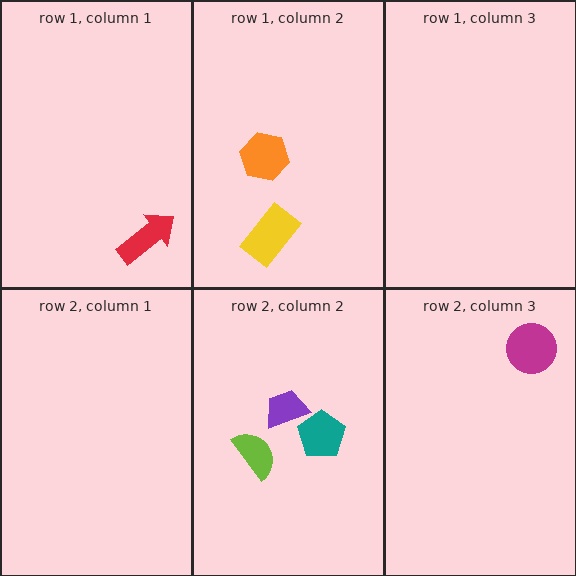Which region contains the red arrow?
The row 1, column 1 region.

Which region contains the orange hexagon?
The row 1, column 2 region.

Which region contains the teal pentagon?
The row 2, column 2 region.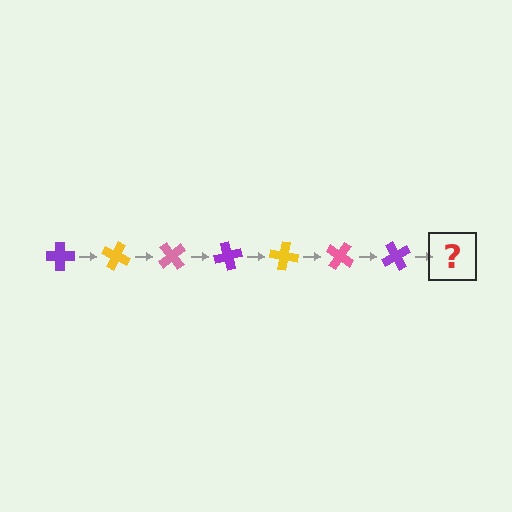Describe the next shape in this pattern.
It should be a yellow cross, rotated 175 degrees from the start.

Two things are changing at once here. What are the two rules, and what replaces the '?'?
The two rules are that it rotates 25 degrees each step and the color cycles through purple, yellow, and pink. The '?' should be a yellow cross, rotated 175 degrees from the start.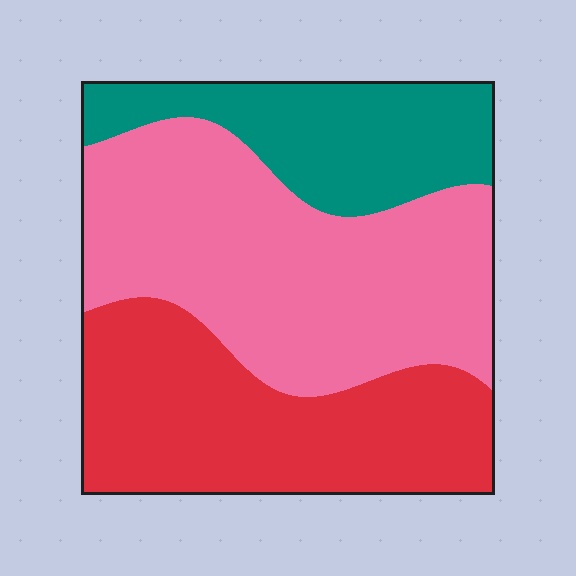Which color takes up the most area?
Pink, at roughly 45%.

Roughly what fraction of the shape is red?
Red takes up about one third (1/3) of the shape.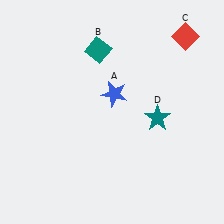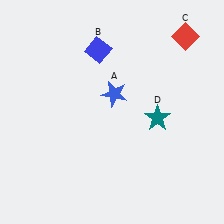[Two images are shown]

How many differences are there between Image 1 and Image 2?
There is 1 difference between the two images.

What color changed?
The diamond (B) changed from teal in Image 1 to blue in Image 2.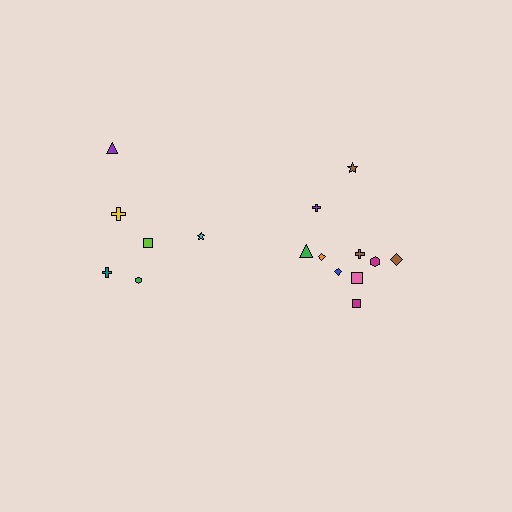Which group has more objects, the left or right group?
The right group.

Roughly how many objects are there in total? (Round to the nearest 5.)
Roughly 15 objects in total.